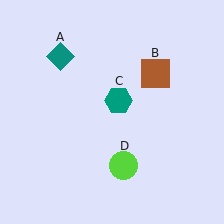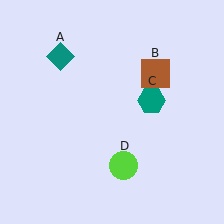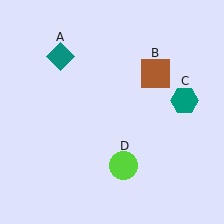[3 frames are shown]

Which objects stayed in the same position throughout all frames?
Teal diamond (object A) and brown square (object B) and lime circle (object D) remained stationary.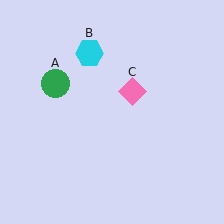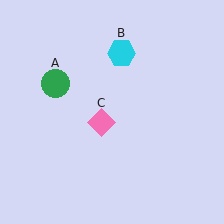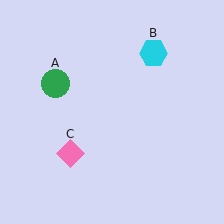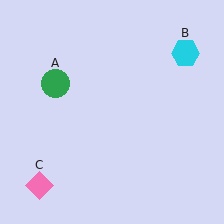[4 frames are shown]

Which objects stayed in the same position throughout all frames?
Green circle (object A) remained stationary.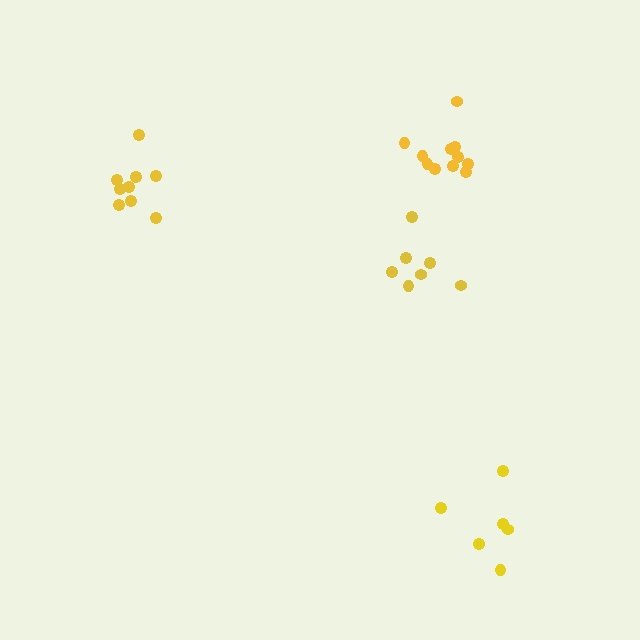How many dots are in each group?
Group 1: 7 dots, Group 2: 11 dots, Group 3: 9 dots, Group 4: 6 dots (33 total).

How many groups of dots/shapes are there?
There are 4 groups.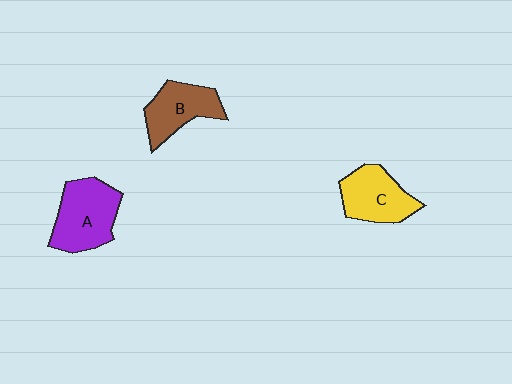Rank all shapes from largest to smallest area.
From largest to smallest: A (purple), C (yellow), B (brown).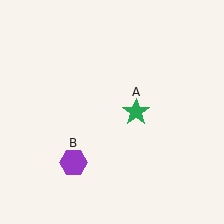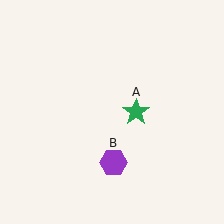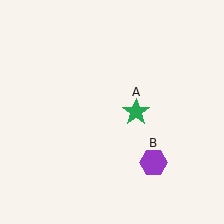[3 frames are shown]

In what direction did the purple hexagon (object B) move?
The purple hexagon (object B) moved right.